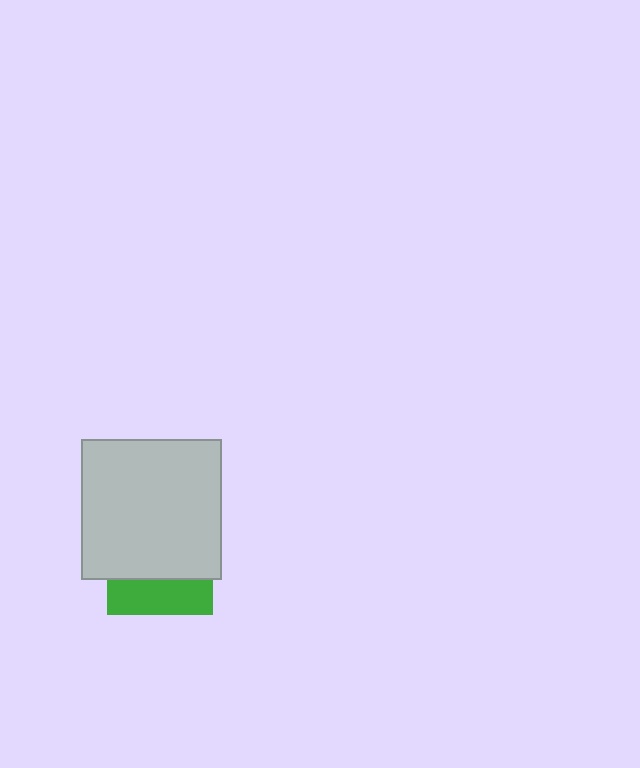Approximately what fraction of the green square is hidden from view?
Roughly 67% of the green square is hidden behind the light gray square.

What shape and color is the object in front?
The object in front is a light gray square.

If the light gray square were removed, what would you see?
You would see the complete green square.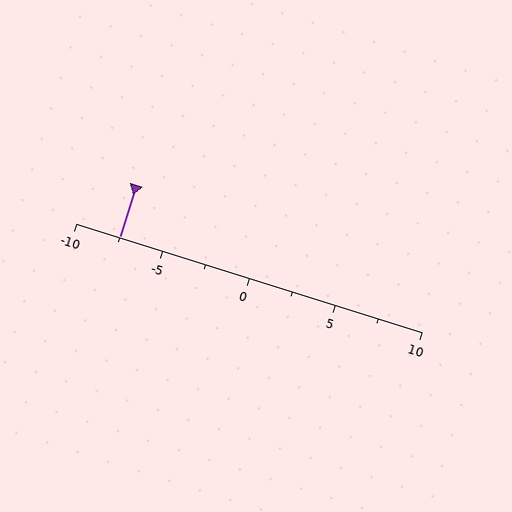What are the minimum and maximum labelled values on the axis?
The axis runs from -10 to 10.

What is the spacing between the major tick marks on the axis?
The major ticks are spaced 5 apart.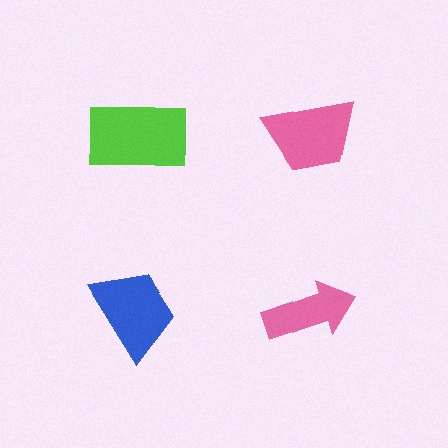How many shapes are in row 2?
2 shapes.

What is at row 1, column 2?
A pink trapezoid.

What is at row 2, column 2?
A pink arrow.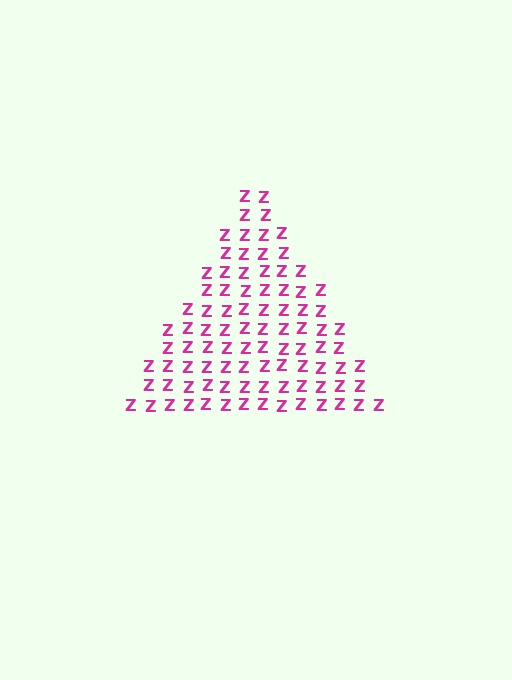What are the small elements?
The small elements are letter Z's.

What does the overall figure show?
The overall figure shows a triangle.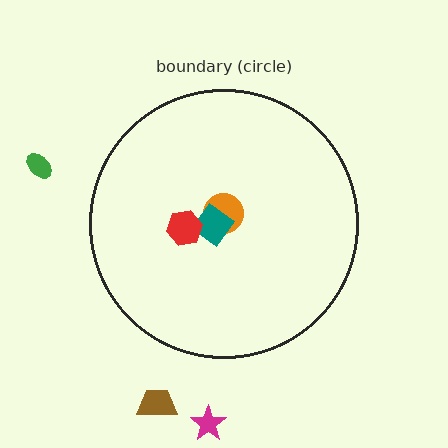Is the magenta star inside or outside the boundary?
Outside.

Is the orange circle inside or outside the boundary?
Inside.